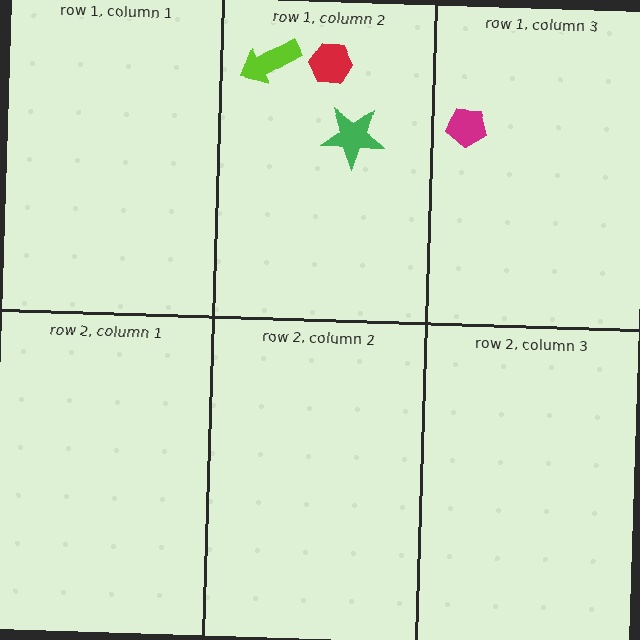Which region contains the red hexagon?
The row 1, column 2 region.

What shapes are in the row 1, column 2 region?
The green star, the lime arrow, the red hexagon.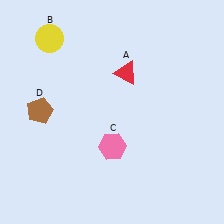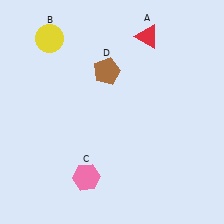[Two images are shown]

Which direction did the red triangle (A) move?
The red triangle (A) moved up.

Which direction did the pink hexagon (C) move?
The pink hexagon (C) moved down.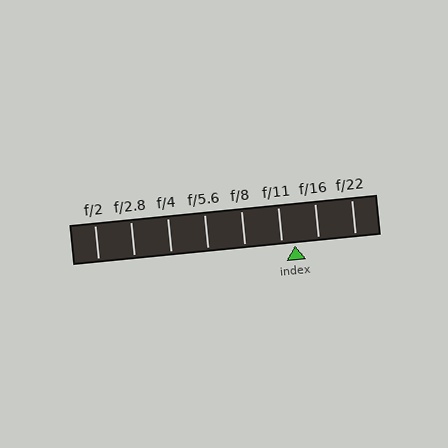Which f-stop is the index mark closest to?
The index mark is closest to f/11.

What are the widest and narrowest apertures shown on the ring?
The widest aperture shown is f/2 and the narrowest is f/22.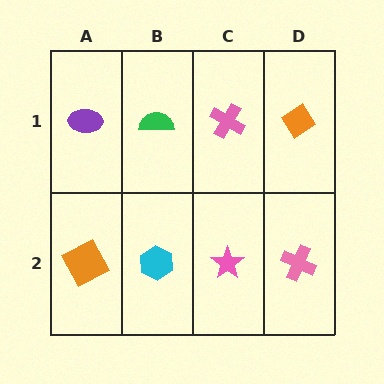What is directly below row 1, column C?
A pink star.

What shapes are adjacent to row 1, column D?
A pink cross (row 2, column D), a pink cross (row 1, column C).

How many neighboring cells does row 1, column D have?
2.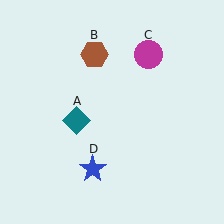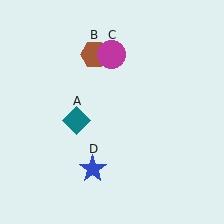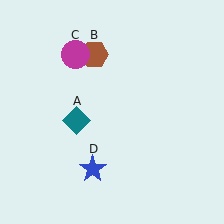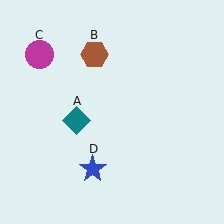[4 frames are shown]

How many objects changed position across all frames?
1 object changed position: magenta circle (object C).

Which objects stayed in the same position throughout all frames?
Teal diamond (object A) and brown hexagon (object B) and blue star (object D) remained stationary.